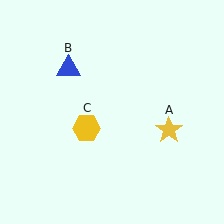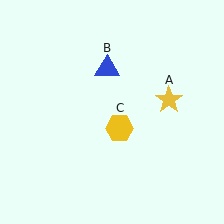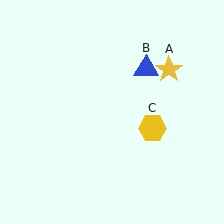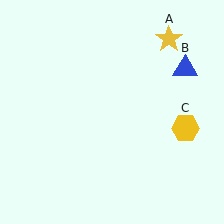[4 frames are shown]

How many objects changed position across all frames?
3 objects changed position: yellow star (object A), blue triangle (object B), yellow hexagon (object C).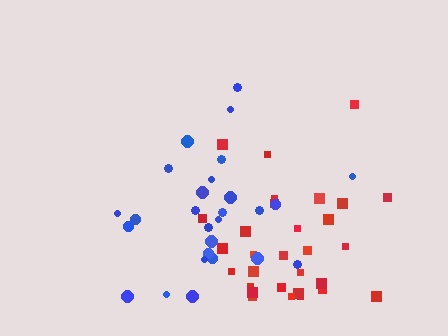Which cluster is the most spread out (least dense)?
Red.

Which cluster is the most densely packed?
Blue.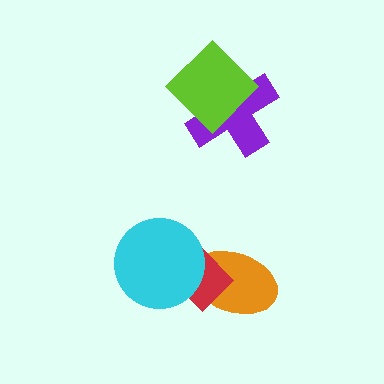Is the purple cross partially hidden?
Yes, it is partially covered by another shape.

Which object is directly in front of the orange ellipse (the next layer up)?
The red diamond is directly in front of the orange ellipse.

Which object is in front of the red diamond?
The cyan circle is in front of the red diamond.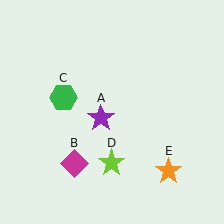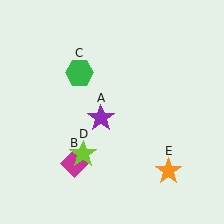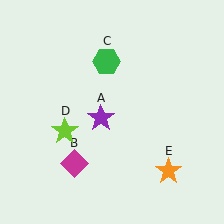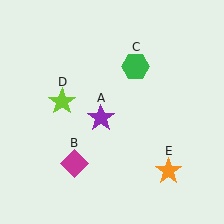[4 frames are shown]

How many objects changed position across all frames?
2 objects changed position: green hexagon (object C), lime star (object D).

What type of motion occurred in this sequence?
The green hexagon (object C), lime star (object D) rotated clockwise around the center of the scene.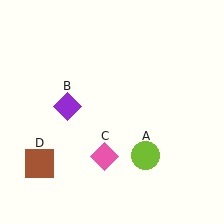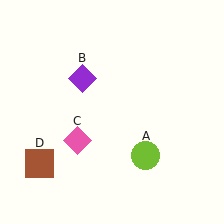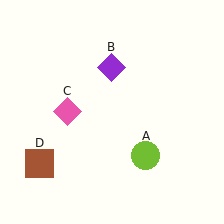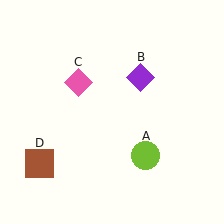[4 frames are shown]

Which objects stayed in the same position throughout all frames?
Lime circle (object A) and brown square (object D) remained stationary.